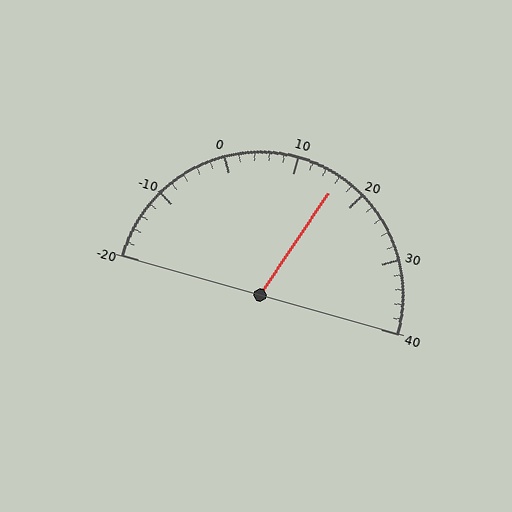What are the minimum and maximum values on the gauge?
The gauge ranges from -20 to 40.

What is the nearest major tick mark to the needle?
The nearest major tick mark is 20.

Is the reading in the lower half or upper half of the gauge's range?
The reading is in the upper half of the range (-20 to 40).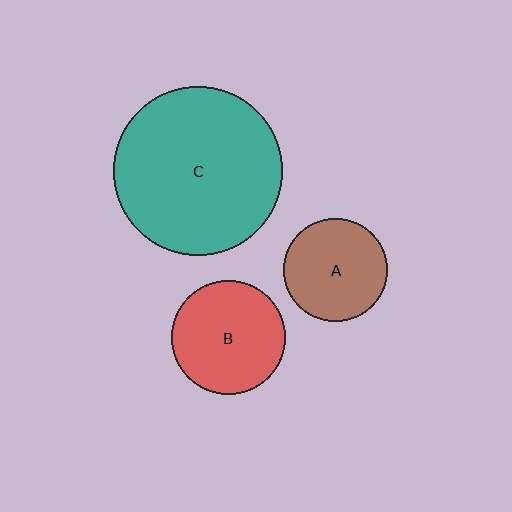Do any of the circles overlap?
No, none of the circles overlap.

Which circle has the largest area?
Circle C (teal).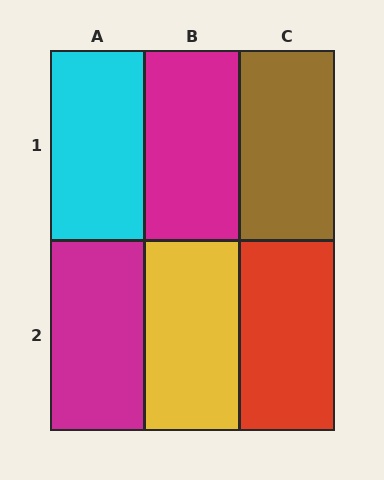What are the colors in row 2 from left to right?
Magenta, yellow, red.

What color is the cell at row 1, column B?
Magenta.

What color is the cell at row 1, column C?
Brown.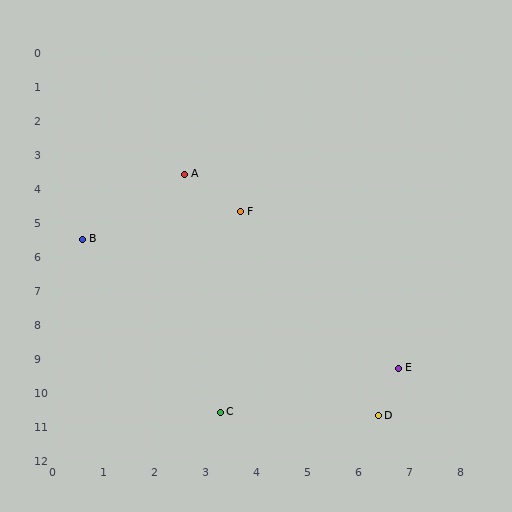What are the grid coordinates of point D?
Point D is at approximately (6.4, 10.7).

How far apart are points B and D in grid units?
Points B and D are about 7.8 grid units apart.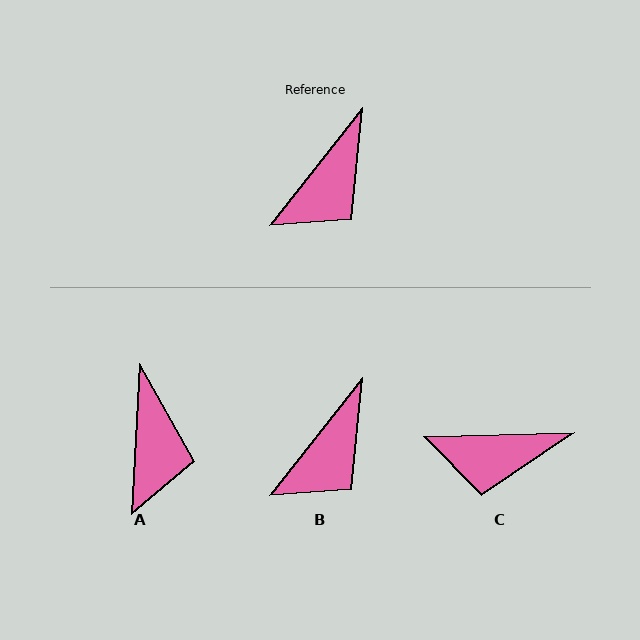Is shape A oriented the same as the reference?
No, it is off by about 35 degrees.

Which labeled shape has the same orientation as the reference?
B.